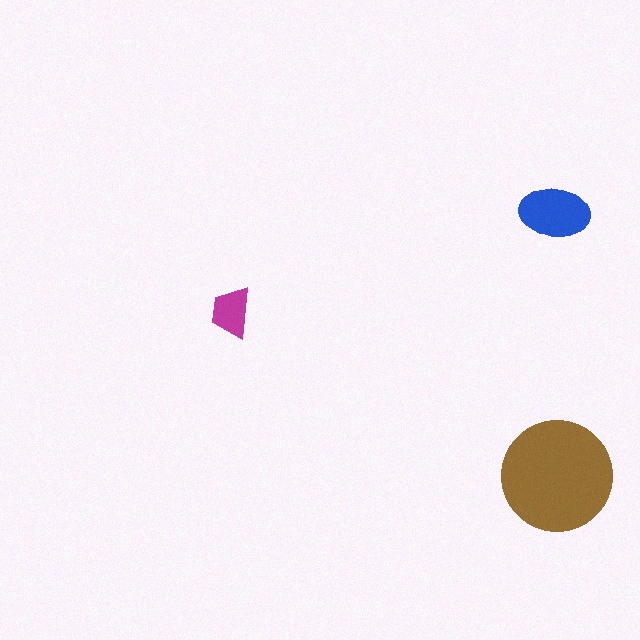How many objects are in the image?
There are 3 objects in the image.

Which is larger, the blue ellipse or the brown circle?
The brown circle.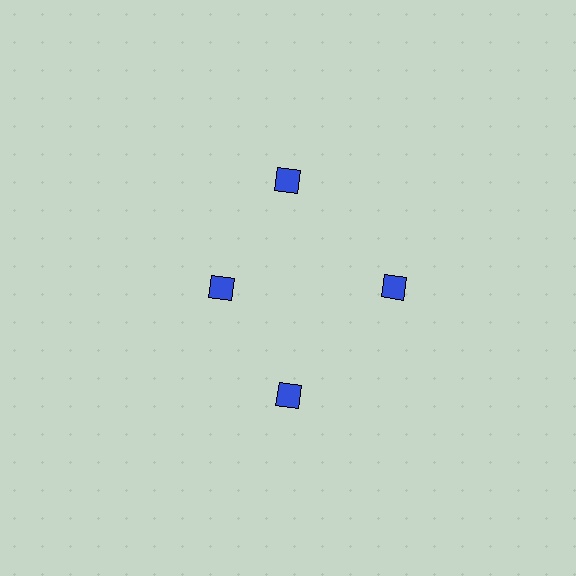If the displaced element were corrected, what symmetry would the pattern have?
It would have 4-fold rotational symmetry — the pattern would map onto itself every 90 degrees.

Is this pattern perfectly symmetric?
No. The 4 blue diamonds are arranged in a ring, but one element near the 9 o'clock position is pulled inward toward the center, breaking the 4-fold rotational symmetry.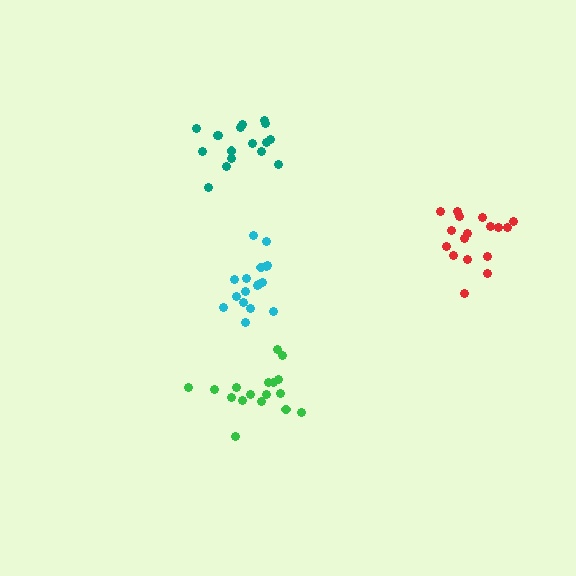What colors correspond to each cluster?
The clusters are colored: green, red, teal, cyan.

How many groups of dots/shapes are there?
There are 4 groups.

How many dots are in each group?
Group 1: 17 dots, Group 2: 17 dots, Group 3: 17 dots, Group 4: 17 dots (68 total).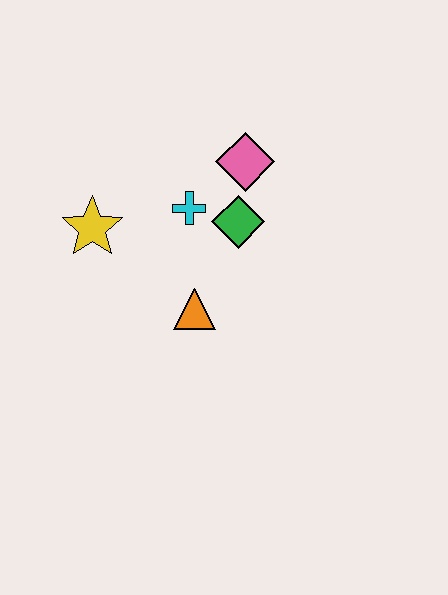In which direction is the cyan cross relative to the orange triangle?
The cyan cross is above the orange triangle.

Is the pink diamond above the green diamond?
Yes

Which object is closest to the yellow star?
The cyan cross is closest to the yellow star.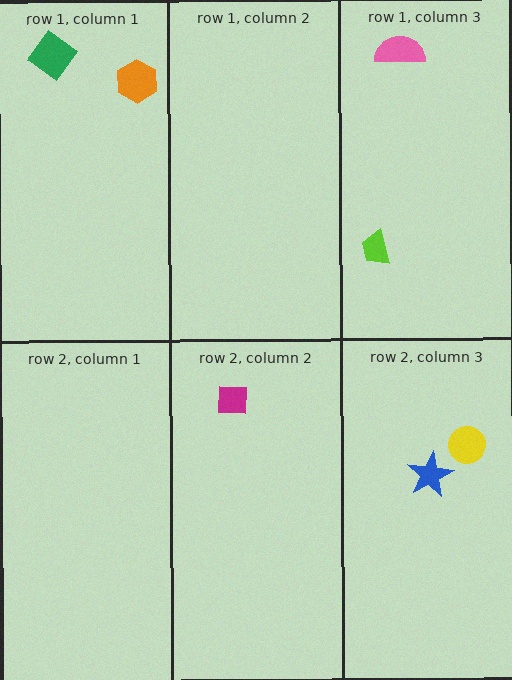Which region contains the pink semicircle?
The row 1, column 3 region.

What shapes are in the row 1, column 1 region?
The orange hexagon, the green diamond.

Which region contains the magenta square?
The row 2, column 2 region.